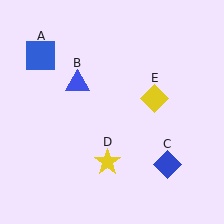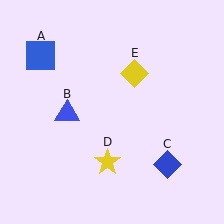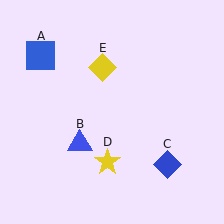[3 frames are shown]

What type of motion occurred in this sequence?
The blue triangle (object B), yellow diamond (object E) rotated counterclockwise around the center of the scene.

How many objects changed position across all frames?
2 objects changed position: blue triangle (object B), yellow diamond (object E).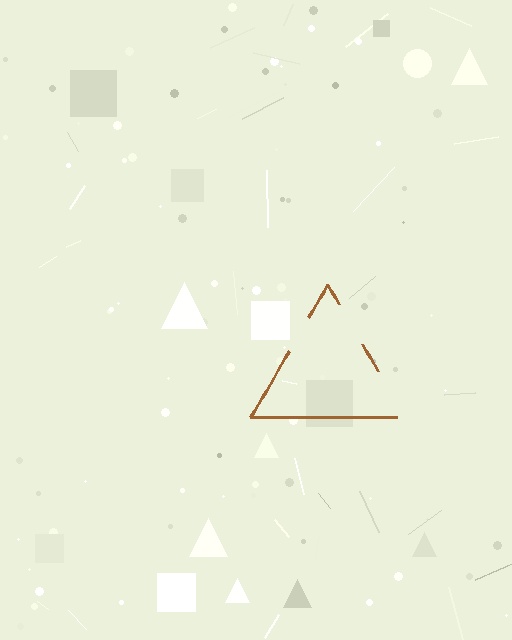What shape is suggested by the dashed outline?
The dashed outline suggests a triangle.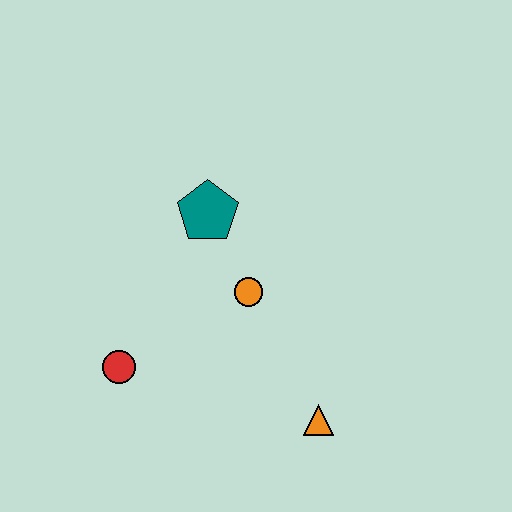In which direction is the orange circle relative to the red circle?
The orange circle is to the right of the red circle.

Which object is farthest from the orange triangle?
The teal pentagon is farthest from the orange triangle.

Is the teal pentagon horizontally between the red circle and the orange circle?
Yes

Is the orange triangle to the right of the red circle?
Yes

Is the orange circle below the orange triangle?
No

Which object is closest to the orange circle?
The teal pentagon is closest to the orange circle.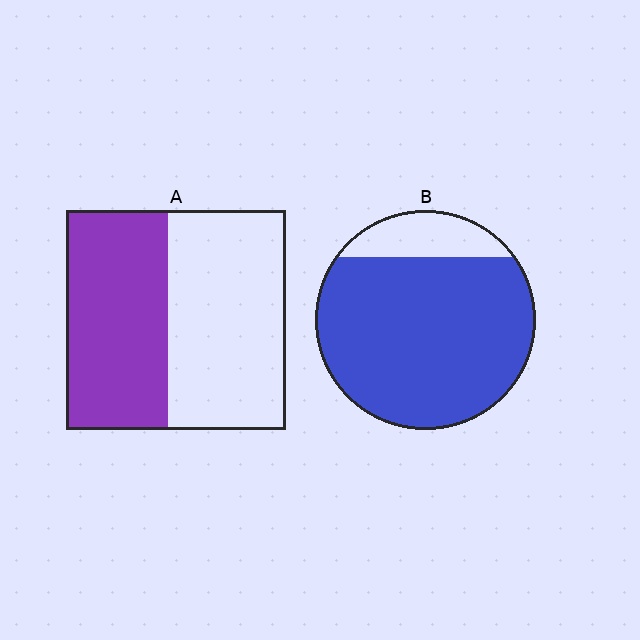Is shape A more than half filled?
Roughly half.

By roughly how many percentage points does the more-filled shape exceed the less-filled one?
By roughly 40 percentage points (B over A).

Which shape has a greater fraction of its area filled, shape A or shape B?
Shape B.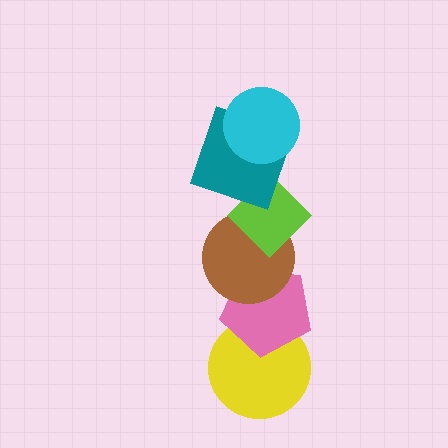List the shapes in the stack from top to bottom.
From top to bottom: the cyan circle, the teal square, the lime diamond, the brown circle, the pink pentagon, the yellow circle.